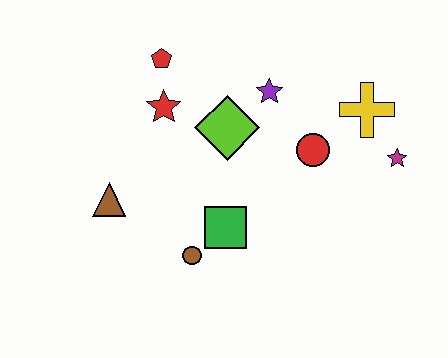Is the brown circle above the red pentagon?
No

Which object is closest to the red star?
The red pentagon is closest to the red star.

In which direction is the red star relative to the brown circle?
The red star is above the brown circle.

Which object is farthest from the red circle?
The brown triangle is farthest from the red circle.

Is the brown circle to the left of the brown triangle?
No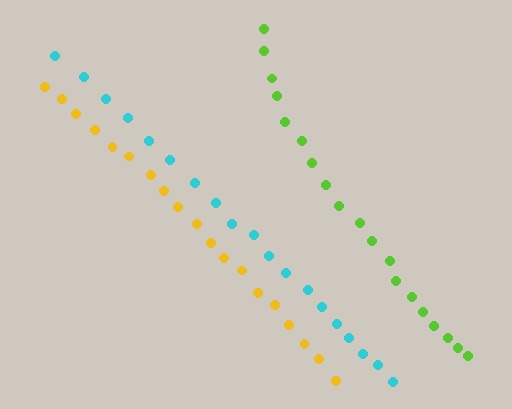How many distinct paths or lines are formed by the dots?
There are 3 distinct paths.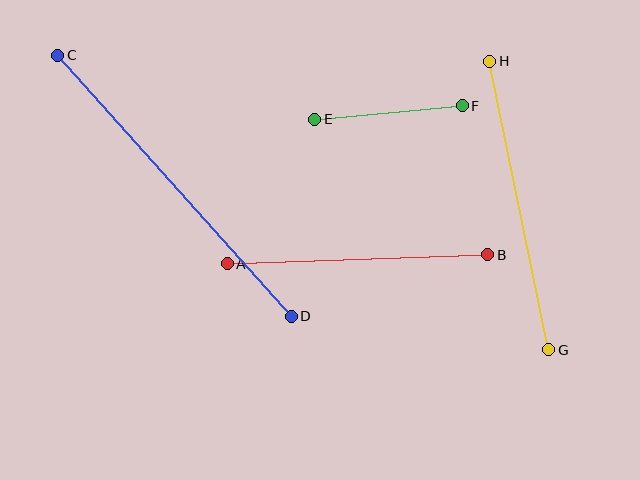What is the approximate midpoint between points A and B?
The midpoint is at approximately (357, 259) pixels.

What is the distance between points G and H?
The distance is approximately 295 pixels.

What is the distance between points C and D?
The distance is approximately 350 pixels.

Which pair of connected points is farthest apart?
Points C and D are farthest apart.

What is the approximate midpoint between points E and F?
The midpoint is at approximately (389, 113) pixels.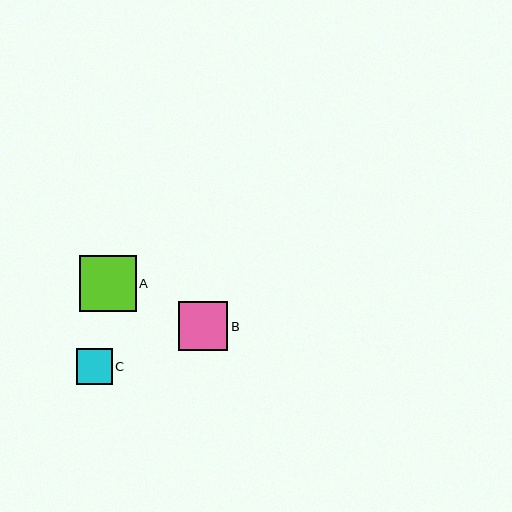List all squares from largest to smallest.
From largest to smallest: A, B, C.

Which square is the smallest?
Square C is the smallest with a size of approximately 36 pixels.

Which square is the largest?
Square A is the largest with a size of approximately 56 pixels.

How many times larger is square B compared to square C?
Square B is approximately 1.4 times the size of square C.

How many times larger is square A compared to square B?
Square A is approximately 1.1 times the size of square B.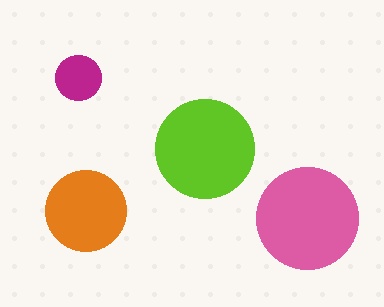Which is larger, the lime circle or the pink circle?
The pink one.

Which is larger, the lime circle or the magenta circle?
The lime one.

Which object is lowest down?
The pink circle is bottommost.